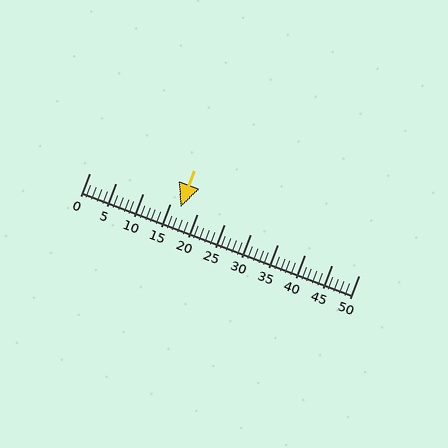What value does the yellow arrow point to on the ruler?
The yellow arrow points to approximately 17.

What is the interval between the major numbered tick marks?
The major tick marks are spaced 5 units apart.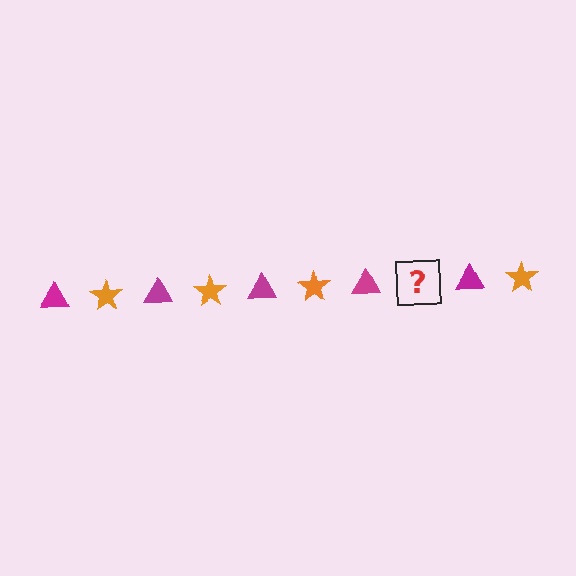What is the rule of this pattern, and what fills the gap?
The rule is that the pattern alternates between magenta triangle and orange star. The gap should be filled with an orange star.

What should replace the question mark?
The question mark should be replaced with an orange star.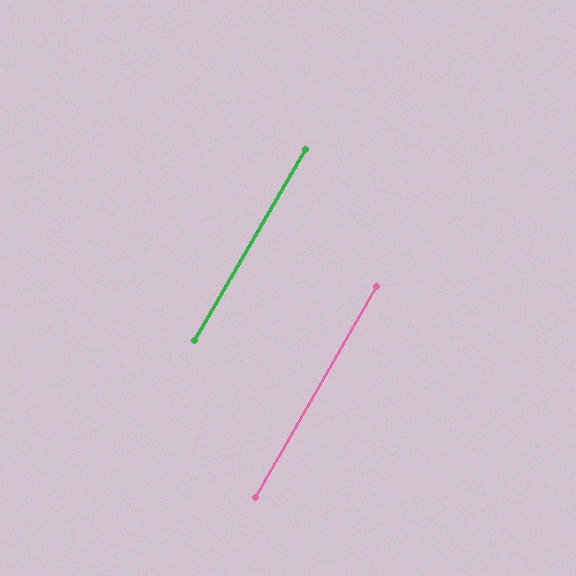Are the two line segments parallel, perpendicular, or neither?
Parallel — their directions differ by only 0.2°.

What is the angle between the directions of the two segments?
Approximately 0 degrees.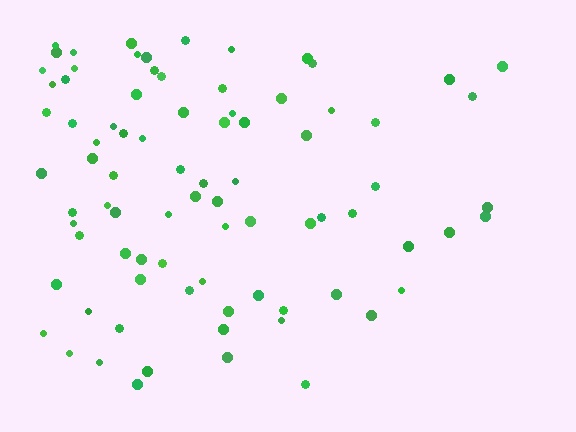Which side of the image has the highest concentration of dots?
The left.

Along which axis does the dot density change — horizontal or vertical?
Horizontal.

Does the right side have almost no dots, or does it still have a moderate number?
Still a moderate number, just noticeably fewer than the left.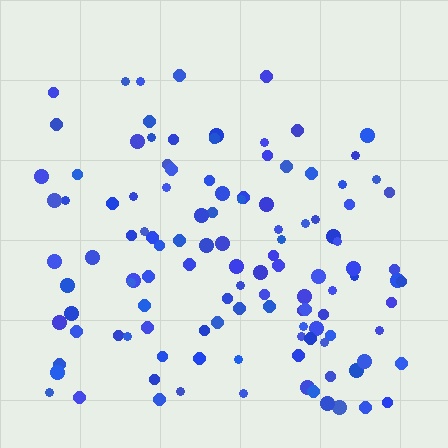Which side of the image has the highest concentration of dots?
The bottom.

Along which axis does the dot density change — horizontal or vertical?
Vertical.